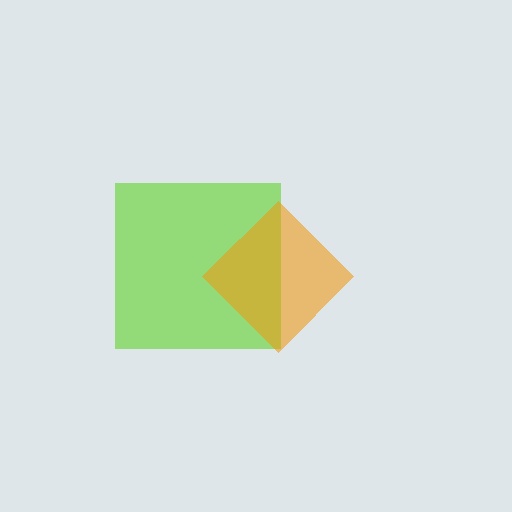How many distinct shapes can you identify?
There are 2 distinct shapes: a lime square, an orange diamond.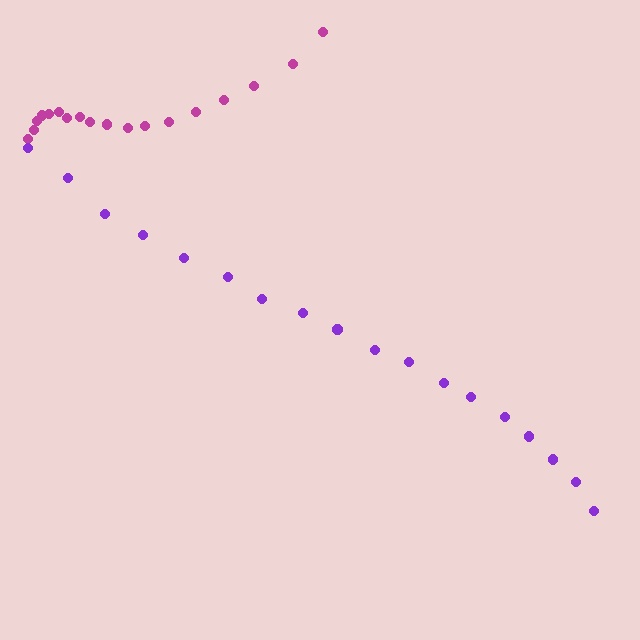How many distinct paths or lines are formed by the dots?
There are 2 distinct paths.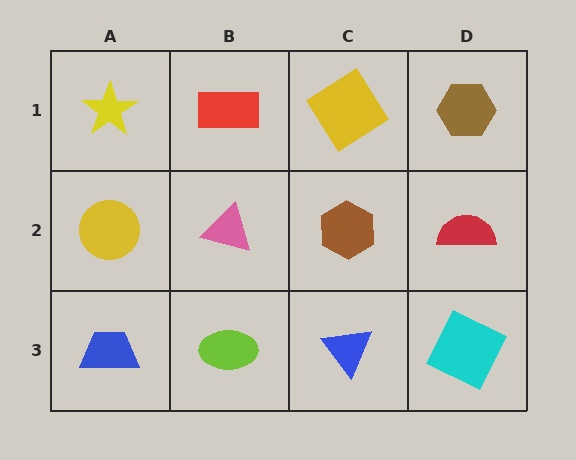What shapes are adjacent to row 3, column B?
A pink triangle (row 2, column B), a blue trapezoid (row 3, column A), a blue triangle (row 3, column C).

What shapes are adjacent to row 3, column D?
A red semicircle (row 2, column D), a blue triangle (row 3, column C).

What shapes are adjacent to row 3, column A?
A yellow circle (row 2, column A), a lime ellipse (row 3, column B).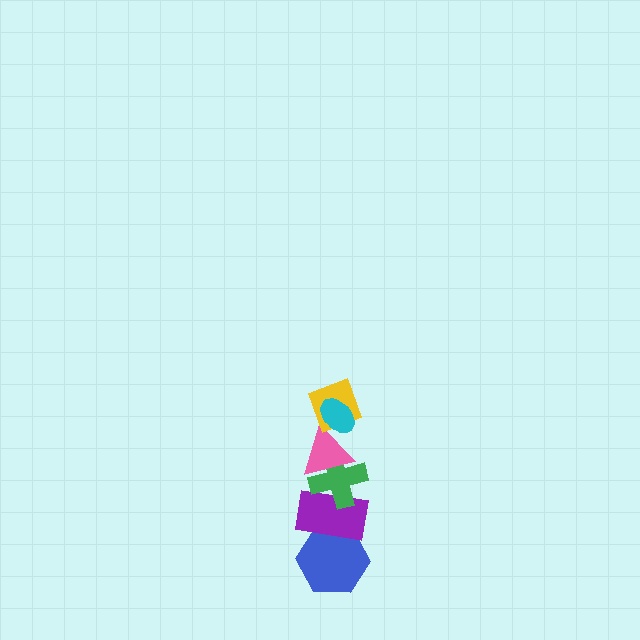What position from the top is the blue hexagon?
The blue hexagon is 6th from the top.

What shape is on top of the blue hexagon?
The purple rectangle is on top of the blue hexagon.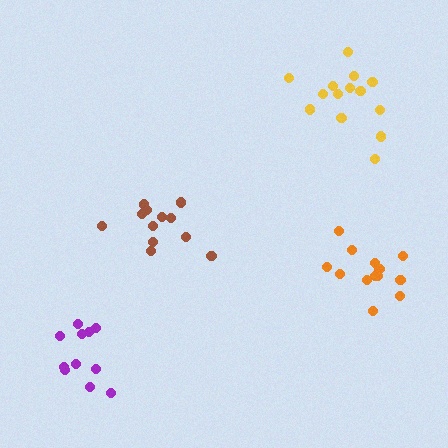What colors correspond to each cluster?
The clusters are colored: brown, yellow, purple, orange.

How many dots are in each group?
Group 1: 12 dots, Group 2: 14 dots, Group 3: 11 dots, Group 4: 13 dots (50 total).